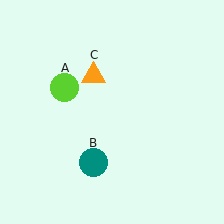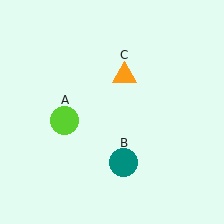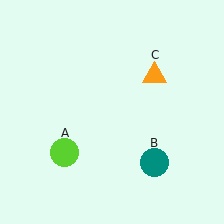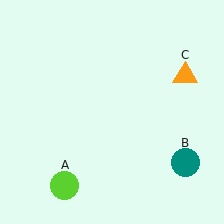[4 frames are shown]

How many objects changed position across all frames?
3 objects changed position: lime circle (object A), teal circle (object B), orange triangle (object C).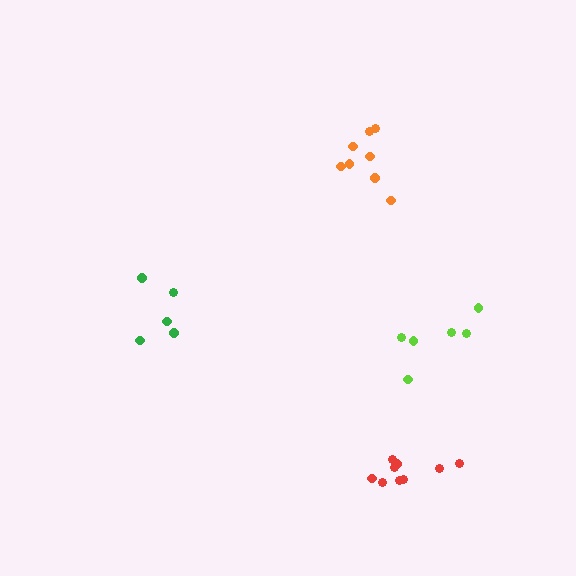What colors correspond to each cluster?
The clusters are colored: orange, green, red, lime.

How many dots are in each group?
Group 1: 8 dots, Group 2: 5 dots, Group 3: 9 dots, Group 4: 6 dots (28 total).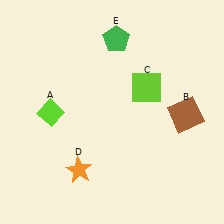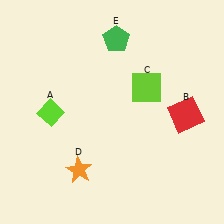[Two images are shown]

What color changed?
The square (B) changed from brown in Image 1 to red in Image 2.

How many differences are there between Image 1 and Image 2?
There is 1 difference between the two images.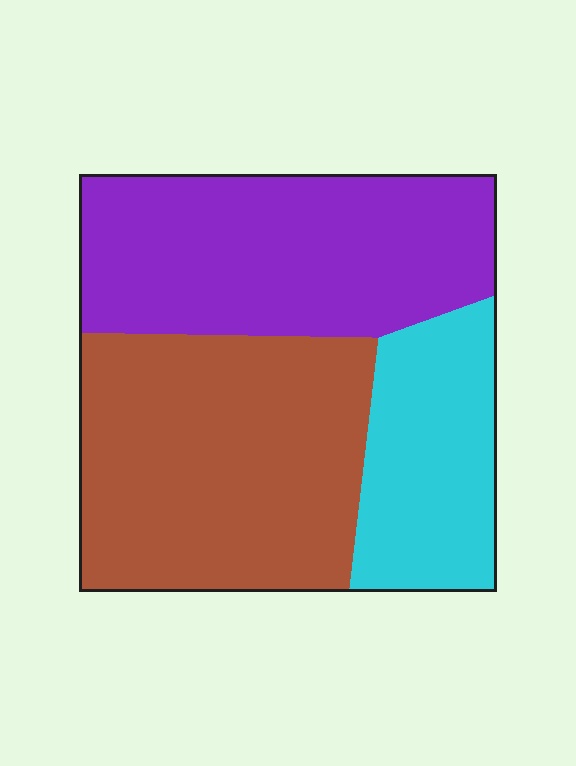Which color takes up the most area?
Brown, at roughly 40%.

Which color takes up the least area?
Cyan, at roughly 20%.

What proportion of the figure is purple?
Purple takes up between a third and a half of the figure.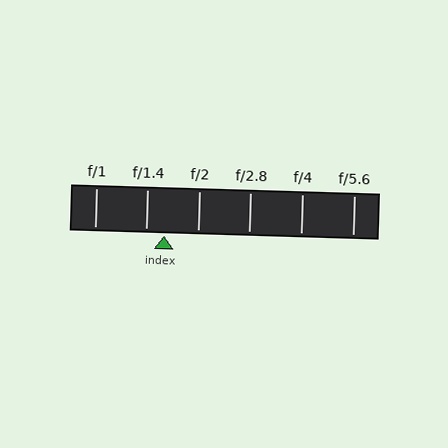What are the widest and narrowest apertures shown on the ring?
The widest aperture shown is f/1 and the narrowest is f/5.6.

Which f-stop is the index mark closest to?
The index mark is closest to f/1.4.